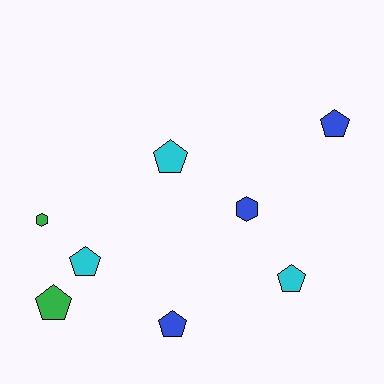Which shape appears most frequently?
Pentagon, with 6 objects.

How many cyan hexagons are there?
There are no cyan hexagons.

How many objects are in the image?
There are 8 objects.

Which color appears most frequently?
Blue, with 3 objects.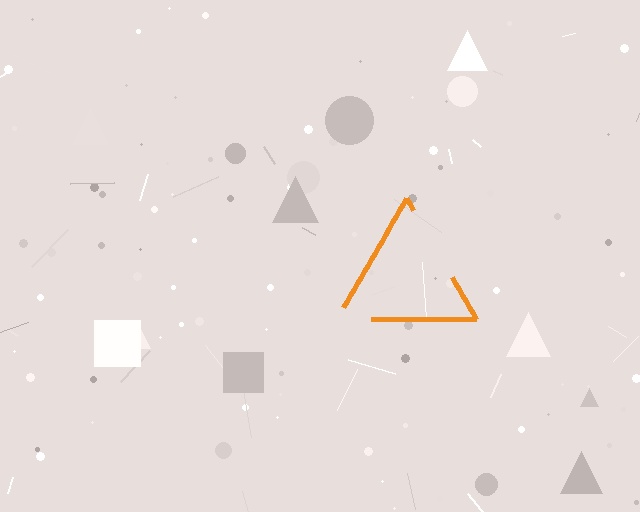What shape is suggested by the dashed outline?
The dashed outline suggests a triangle.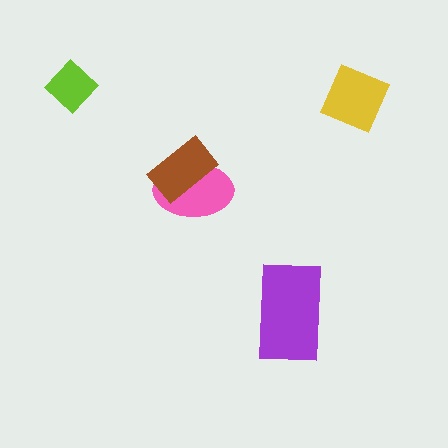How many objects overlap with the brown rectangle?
1 object overlaps with the brown rectangle.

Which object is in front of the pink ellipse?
The brown rectangle is in front of the pink ellipse.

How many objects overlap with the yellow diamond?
0 objects overlap with the yellow diamond.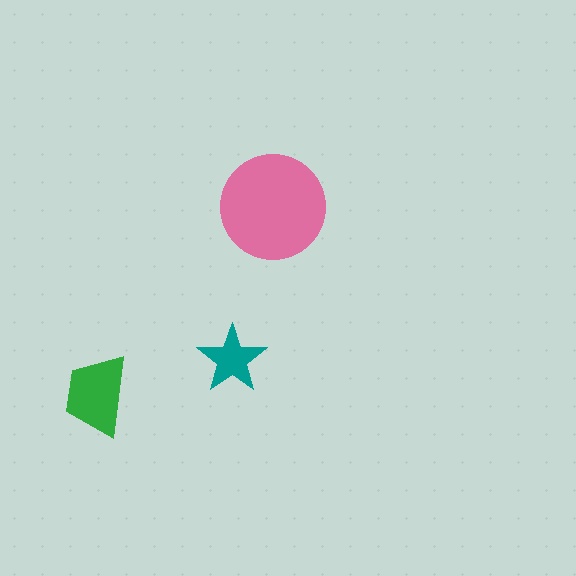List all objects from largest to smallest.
The pink circle, the green trapezoid, the teal star.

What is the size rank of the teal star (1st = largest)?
3rd.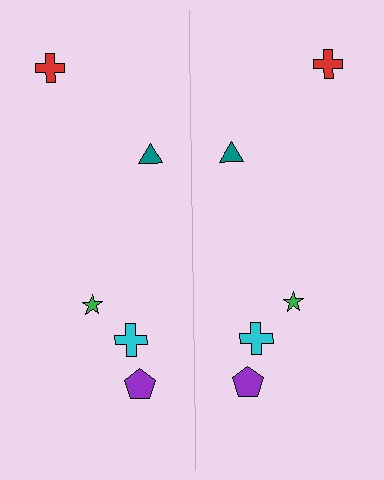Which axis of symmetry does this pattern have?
The pattern has a vertical axis of symmetry running through the center of the image.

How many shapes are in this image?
There are 10 shapes in this image.